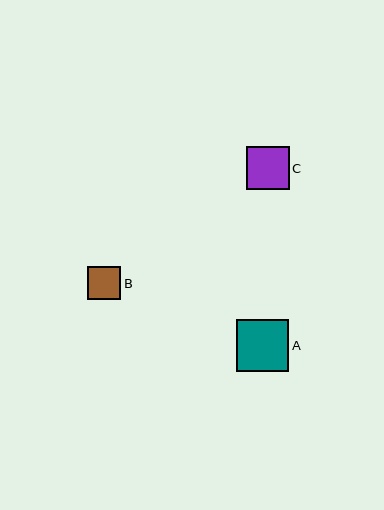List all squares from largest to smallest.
From largest to smallest: A, C, B.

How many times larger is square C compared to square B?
Square C is approximately 1.3 times the size of square B.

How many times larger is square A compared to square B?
Square A is approximately 1.6 times the size of square B.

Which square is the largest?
Square A is the largest with a size of approximately 53 pixels.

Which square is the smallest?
Square B is the smallest with a size of approximately 33 pixels.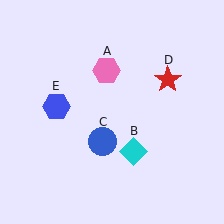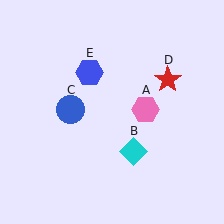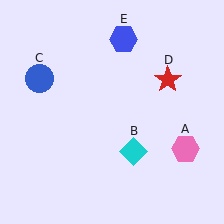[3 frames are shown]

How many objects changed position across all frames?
3 objects changed position: pink hexagon (object A), blue circle (object C), blue hexagon (object E).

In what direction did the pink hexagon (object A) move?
The pink hexagon (object A) moved down and to the right.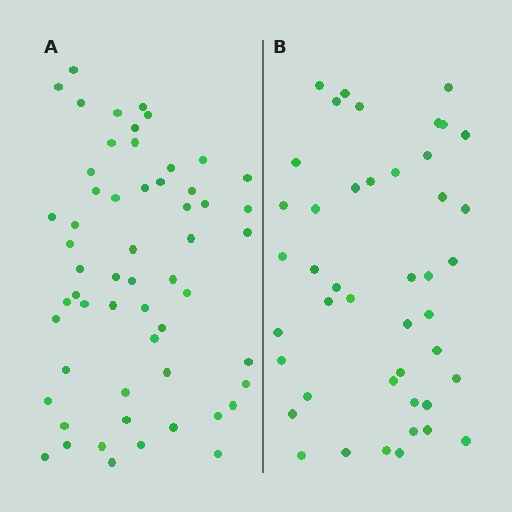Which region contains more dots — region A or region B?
Region A (the left region) has more dots.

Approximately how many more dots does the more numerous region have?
Region A has approximately 15 more dots than region B.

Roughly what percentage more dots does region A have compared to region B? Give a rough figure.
About 30% more.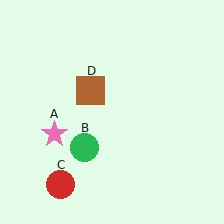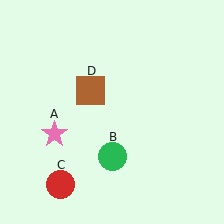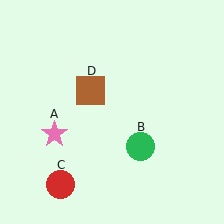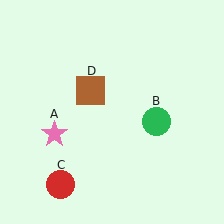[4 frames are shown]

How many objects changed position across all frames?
1 object changed position: green circle (object B).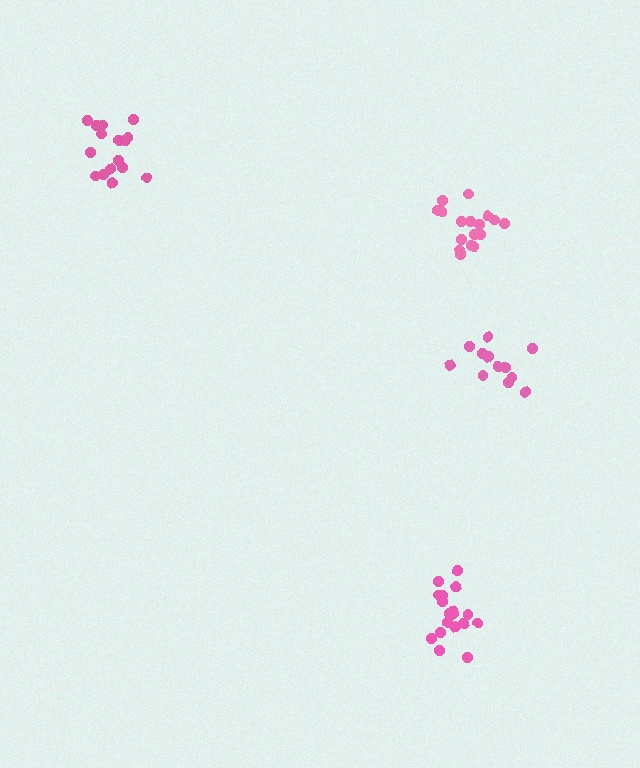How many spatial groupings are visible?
There are 4 spatial groupings.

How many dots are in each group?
Group 1: 12 dots, Group 2: 17 dots, Group 3: 18 dots, Group 4: 16 dots (63 total).